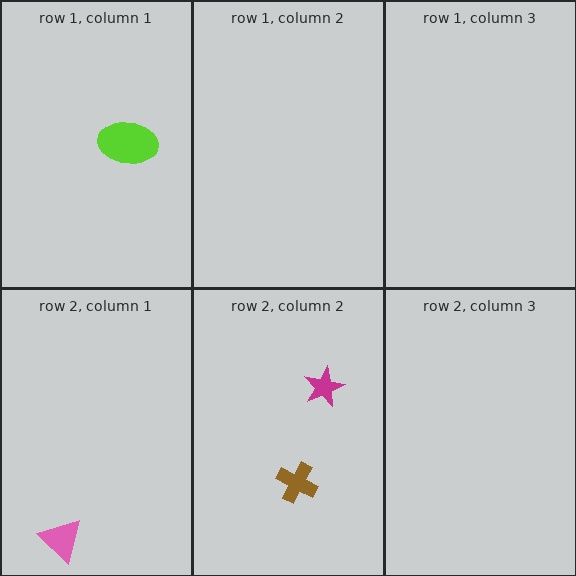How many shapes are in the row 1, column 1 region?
1.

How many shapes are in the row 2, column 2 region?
2.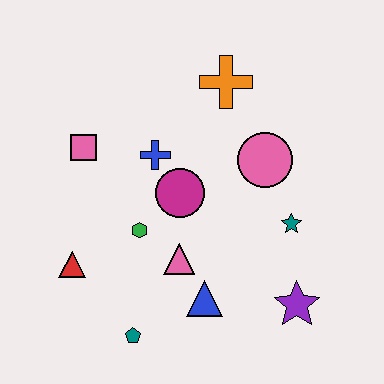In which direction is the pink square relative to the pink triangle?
The pink square is above the pink triangle.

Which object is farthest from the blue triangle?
The orange cross is farthest from the blue triangle.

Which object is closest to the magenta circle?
The blue cross is closest to the magenta circle.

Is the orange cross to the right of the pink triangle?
Yes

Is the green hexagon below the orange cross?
Yes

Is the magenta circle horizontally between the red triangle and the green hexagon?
No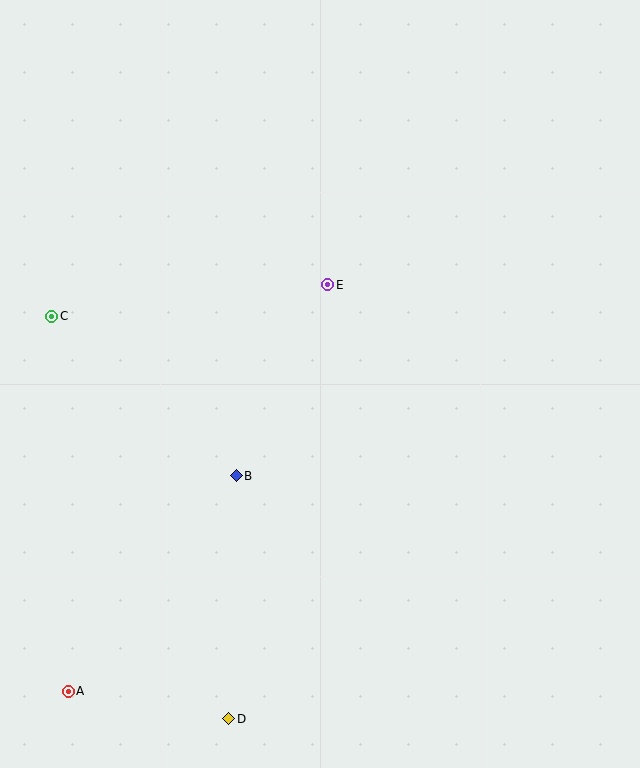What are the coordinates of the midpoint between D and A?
The midpoint between D and A is at (148, 705).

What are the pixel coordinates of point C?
Point C is at (52, 316).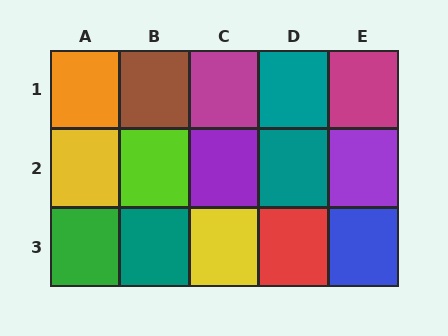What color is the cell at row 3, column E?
Blue.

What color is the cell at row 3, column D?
Red.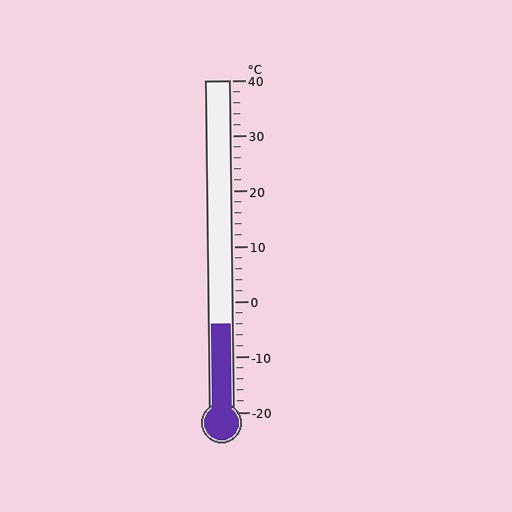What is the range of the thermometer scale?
The thermometer scale ranges from -20°C to 40°C.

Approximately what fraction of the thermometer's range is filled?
The thermometer is filled to approximately 25% of its range.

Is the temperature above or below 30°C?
The temperature is below 30°C.